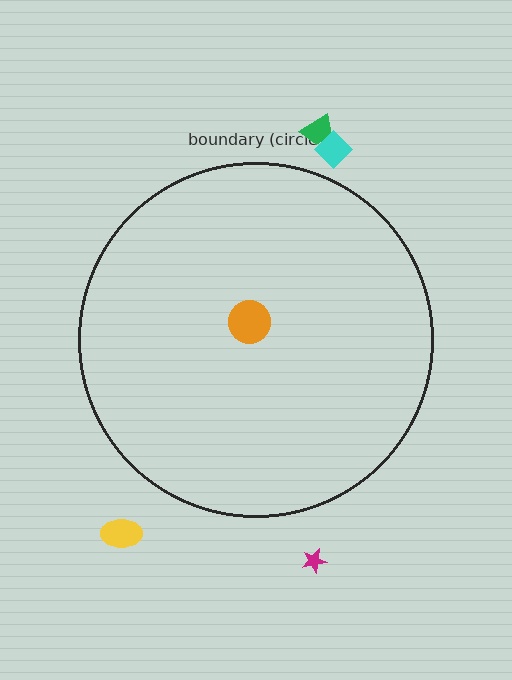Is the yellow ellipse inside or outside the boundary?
Outside.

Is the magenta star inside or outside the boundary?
Outside.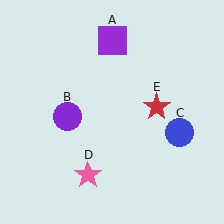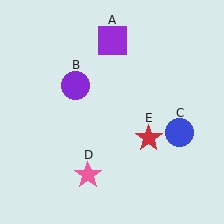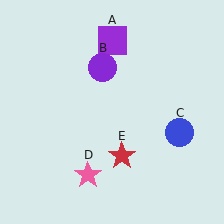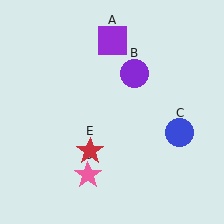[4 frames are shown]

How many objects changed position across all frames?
2 objects changed position: purple circle (object B), red star (object E).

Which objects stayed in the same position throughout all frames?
Purple square (object A) and blue circle (object C) and pink star (object D) remained stationary.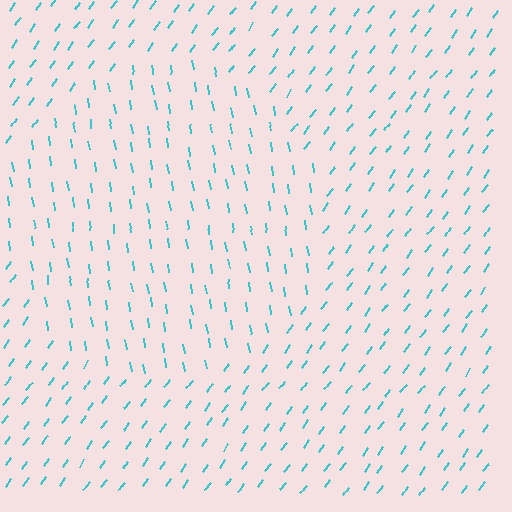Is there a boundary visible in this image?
Yes, there is a texture boundary formed by a change in line orientation.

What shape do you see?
I see a circle.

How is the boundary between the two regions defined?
The boundary is defined purely by a change in line orientation (approximately 45 degrees difference). All lines are the same color and thickness.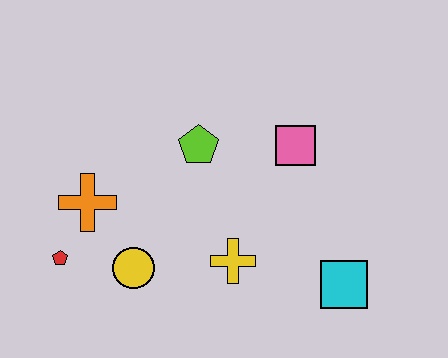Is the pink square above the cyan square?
Yes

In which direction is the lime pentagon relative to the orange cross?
The lime pentagon is to the right of the orange cross.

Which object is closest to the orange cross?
The red pentagon is closest to the orange cross.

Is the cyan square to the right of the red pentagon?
Yes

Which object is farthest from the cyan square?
The red pentagon is farthest from the cyan square.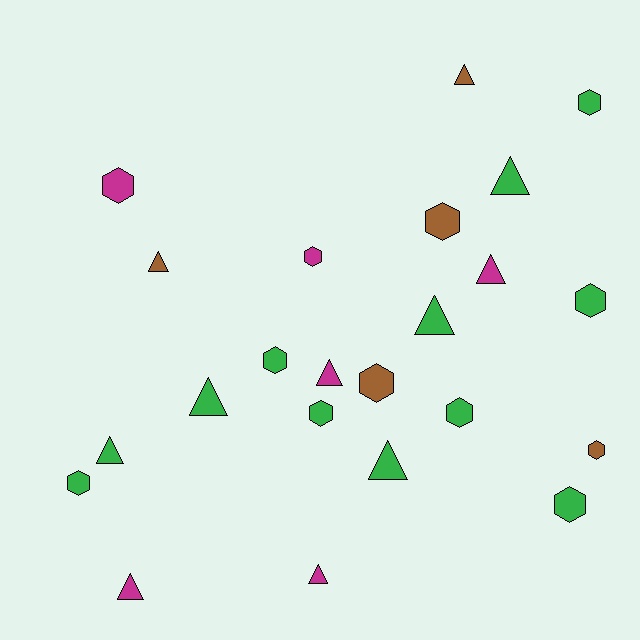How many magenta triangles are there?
There are 4 magenta triangles.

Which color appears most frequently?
Green, with 12 objects.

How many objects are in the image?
There are 23 objects.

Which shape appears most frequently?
Hexagon, with 12 objects.